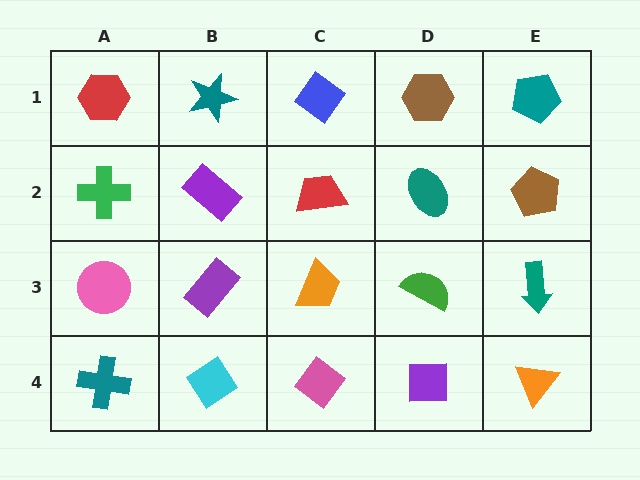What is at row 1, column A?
A red hexagon.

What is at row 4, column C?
A pink diamond.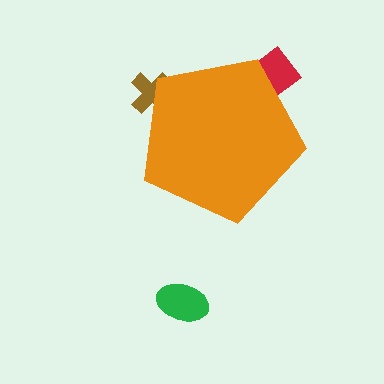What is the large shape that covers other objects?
An orange pentagon.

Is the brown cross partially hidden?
Yes, the brown cross is partially hidden behind the orange pentagon.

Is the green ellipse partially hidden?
No, the green ellipse is fully visible.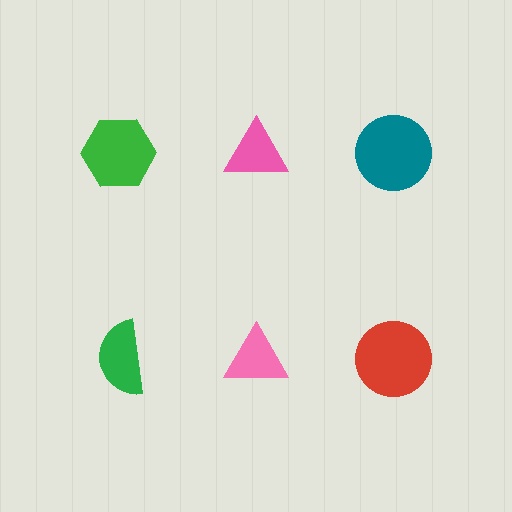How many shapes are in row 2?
3 shapes.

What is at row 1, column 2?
A pink triangle.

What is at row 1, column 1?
A green hexagon.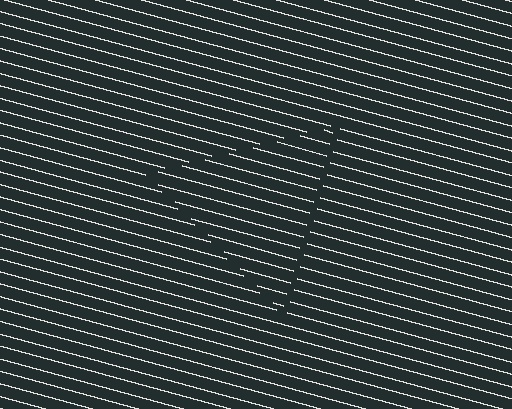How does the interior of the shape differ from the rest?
The interior of the shape contains the same grating, shifted by half a period — the contour is defined by the phase discontinuity where line-ends from the inner and outer gratings abut.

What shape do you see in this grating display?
An illusory triangle. The interior of the shape contains the same grating, shifted by half a period — the contour is defined by the phase discontinuity where line-ends from the inner and outer gratings abut.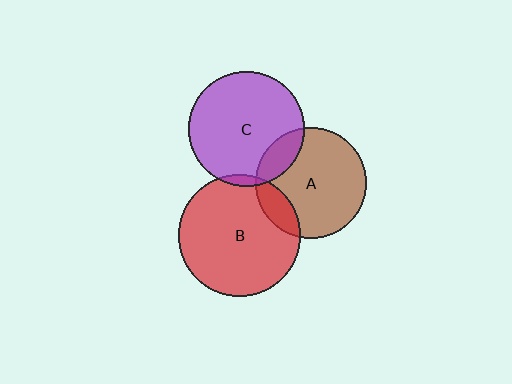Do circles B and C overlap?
Yes.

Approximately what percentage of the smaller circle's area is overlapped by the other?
Approximately 5%.